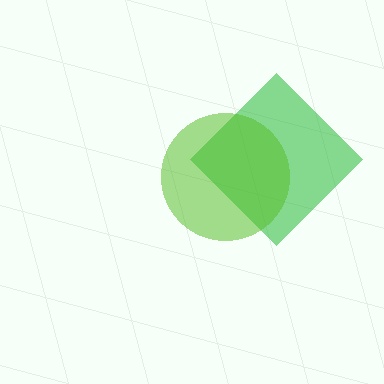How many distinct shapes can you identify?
There are 2 distinct shapes: a green diamond, a lime circle.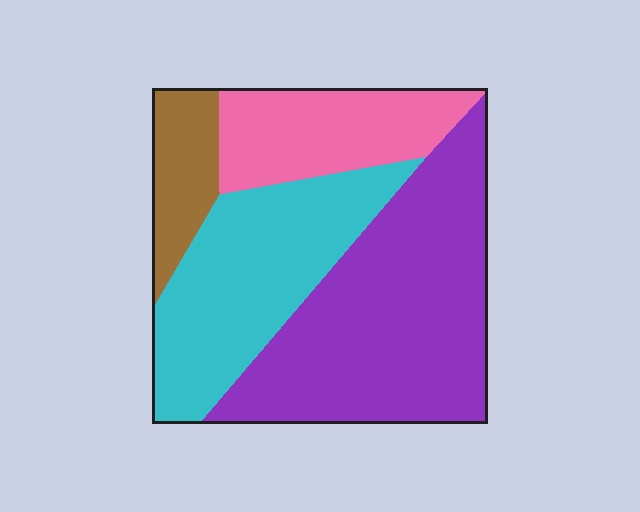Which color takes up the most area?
Purple, at roughly 45%.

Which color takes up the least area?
Brown, at roughly 10%.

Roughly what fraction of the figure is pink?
Pink covers 18% of the figure.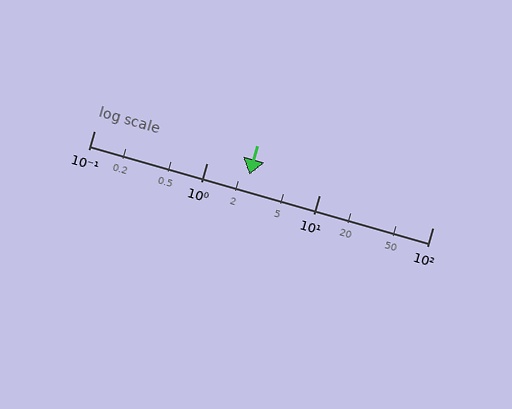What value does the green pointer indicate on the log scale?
The pointer indicates approximately 2.4.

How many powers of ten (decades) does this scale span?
The scale spans 3 decades, from 0.1 to 100.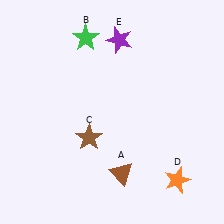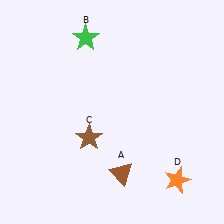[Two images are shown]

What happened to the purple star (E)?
The purple star (E) was removed in Image 2. It was in the top-right area of Image 1.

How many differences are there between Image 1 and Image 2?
There is 1 difference between the two images.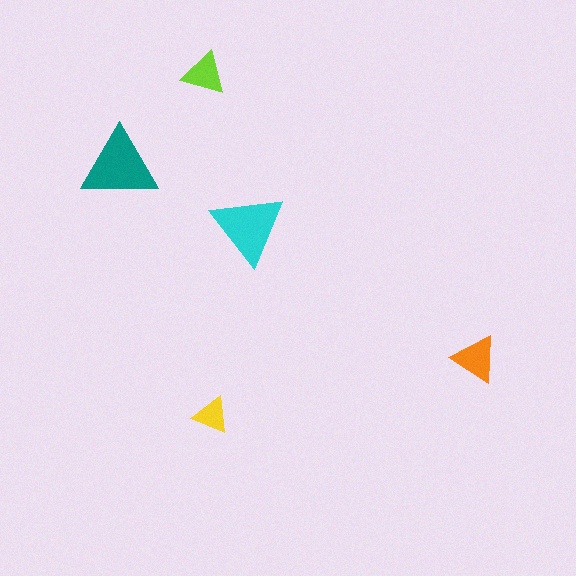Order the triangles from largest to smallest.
the teal one, the cyan one, the orange one, the lime one, the yellow one.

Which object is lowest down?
The yellow triangle is bottommost.